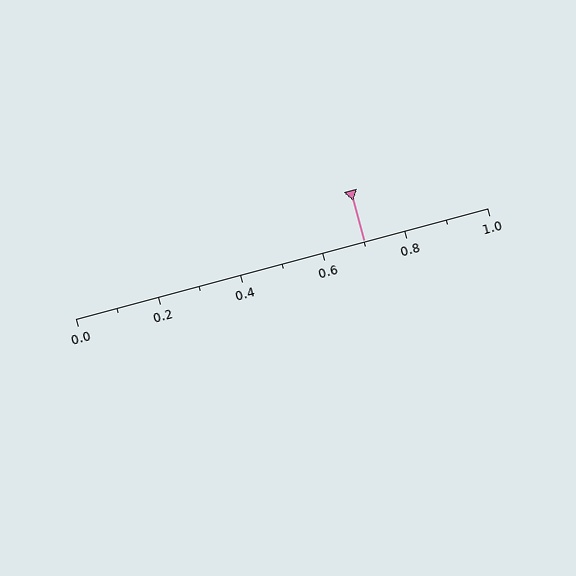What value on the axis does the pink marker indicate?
The marker indicates approximately 0.7.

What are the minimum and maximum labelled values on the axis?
The axis runs from 0.0 to 1.0.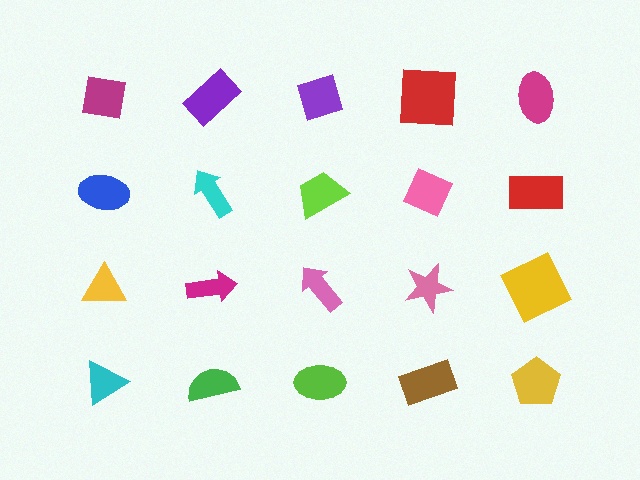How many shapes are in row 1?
5 shapes.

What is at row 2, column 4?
A pink diamond.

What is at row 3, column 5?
A yellow square.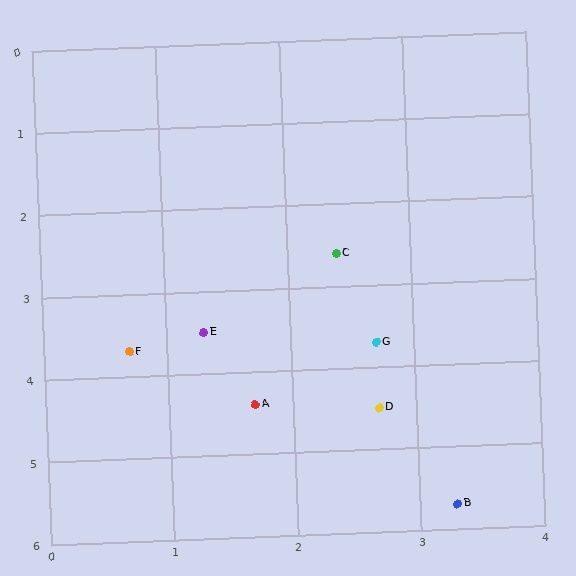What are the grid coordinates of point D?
Point D is at approximately (2.7, 4.5).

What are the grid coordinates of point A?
Point A is at approximately (1.7, 4.4).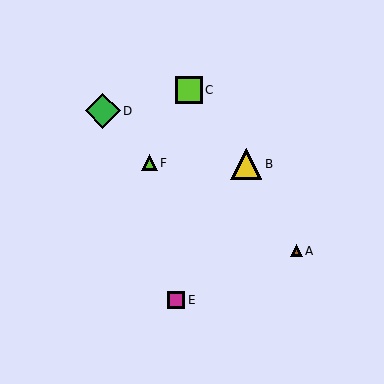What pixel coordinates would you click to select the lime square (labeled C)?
Click at (189, 90) to select the lime square C.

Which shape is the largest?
The green diamond (labeled D) is the largest.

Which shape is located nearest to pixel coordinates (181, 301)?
The magenta square (labeled E) at (176, 300) is nearest to that location.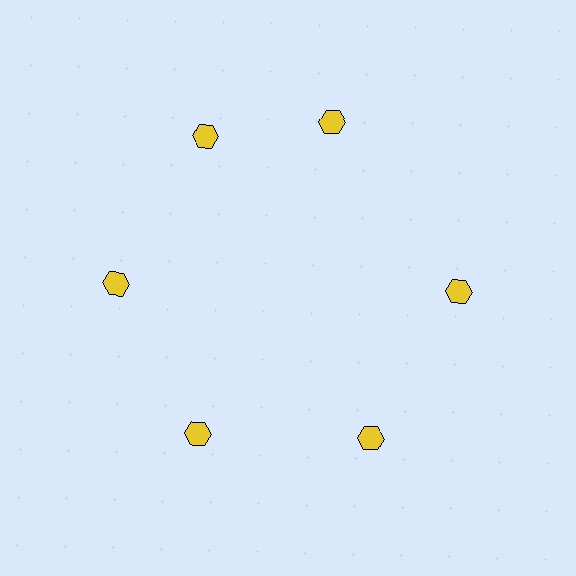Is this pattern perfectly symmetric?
No. The 6 yellow hexagons are arranged in a ring, but one element near the 1 o'clock position is rotated out of alignment along the ring, breaking the 6-fold rotational symmetry.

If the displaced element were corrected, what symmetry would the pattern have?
It would have 6-fold rotational symmetry — the pattern would map onto itself every 60 degrees.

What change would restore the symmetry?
The symmetry would be restored by rotating it back into even spacing with its neighbors so that all 6 hexagons sit at equal angles and equal distance from the center.